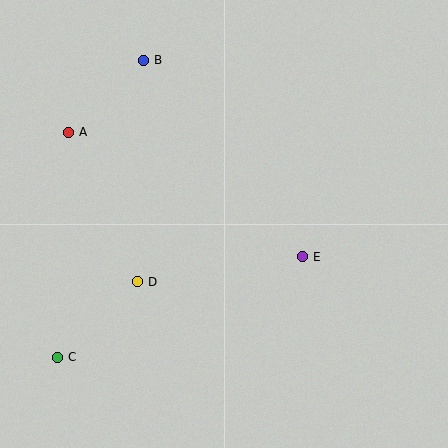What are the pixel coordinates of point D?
Point D is at (137, 282).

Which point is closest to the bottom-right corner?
Point E is closest to the bottom-right corner.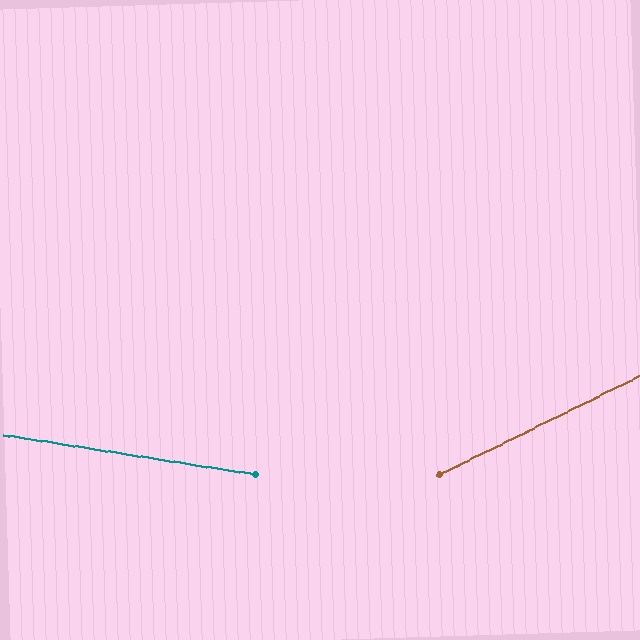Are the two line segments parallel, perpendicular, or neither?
Neither parallel nor perpendicular — they differ by about 35°.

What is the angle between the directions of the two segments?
Approximately 35 degrees.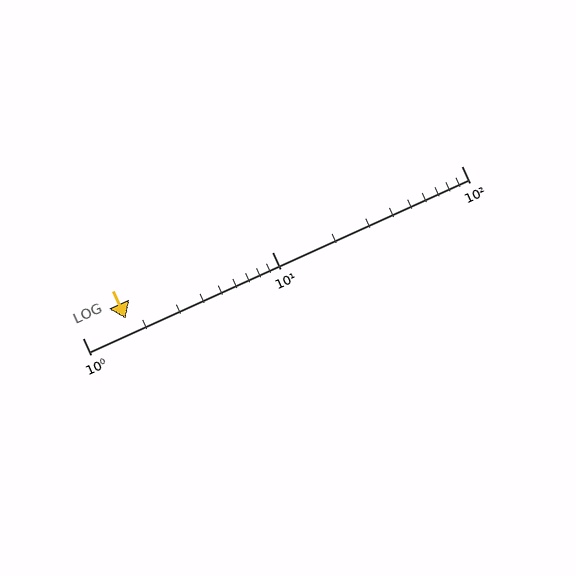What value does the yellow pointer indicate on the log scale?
The pointer indicates approximately 1.7.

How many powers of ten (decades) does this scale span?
The scale spans 2 decades, from 1 to 100.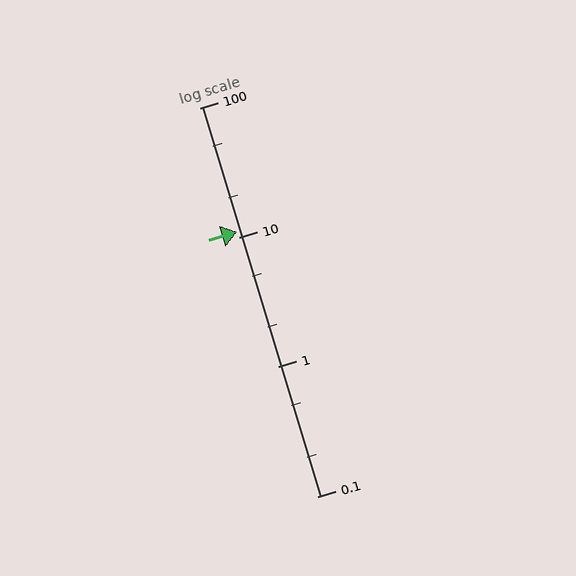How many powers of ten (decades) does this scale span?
The scale spans 3 decades, from 0.1 to 100.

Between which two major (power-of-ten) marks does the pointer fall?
The pointer is between 10 and 100.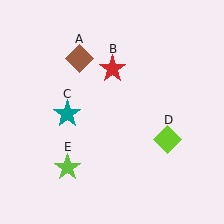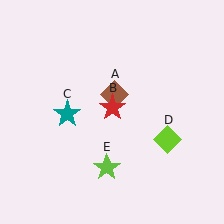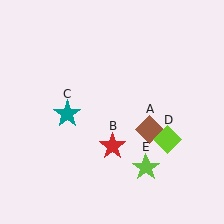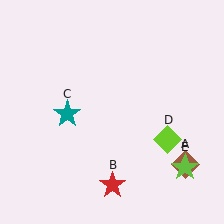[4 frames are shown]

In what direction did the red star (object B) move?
The red star (object B) moved down.